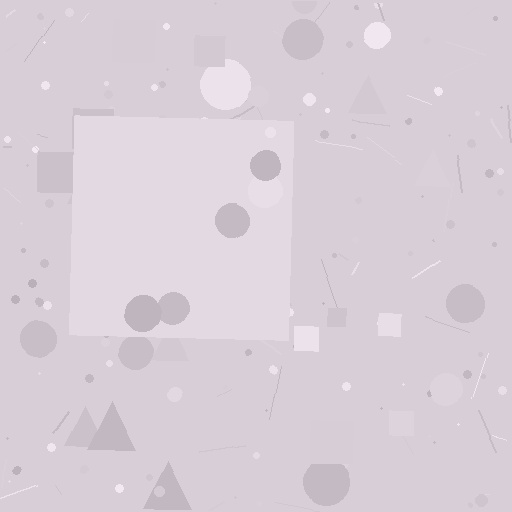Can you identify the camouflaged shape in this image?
The camouflaged shape is a square.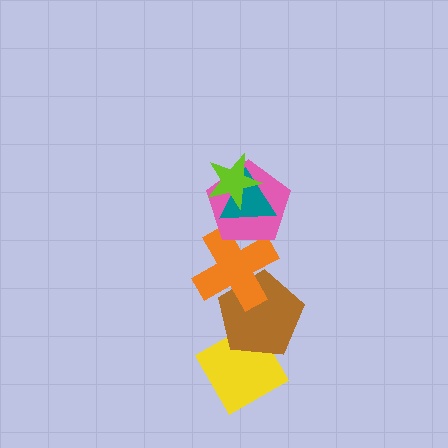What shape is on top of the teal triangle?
The lime star is on top of the teal triangle.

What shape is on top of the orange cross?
The pink pentagon is on top of the orange cross.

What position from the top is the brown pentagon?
The brown pentagon is 5th from the top.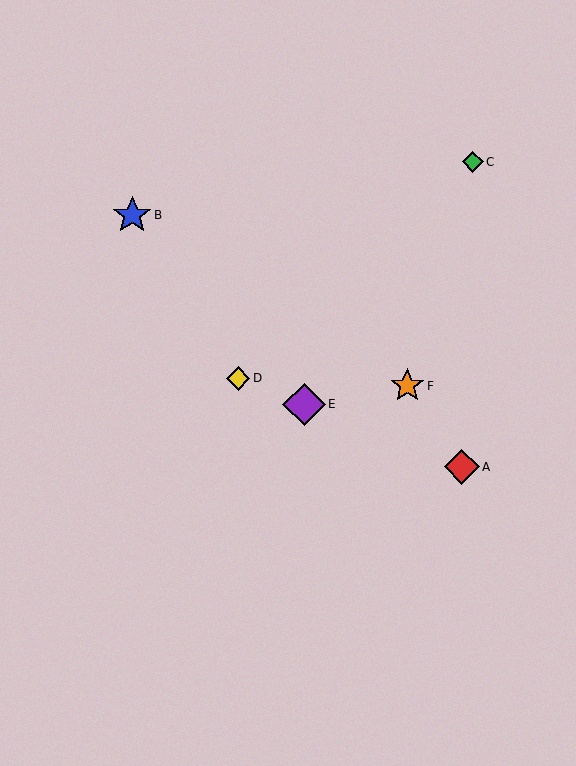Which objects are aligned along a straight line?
Objects A, D, E are aligned along a straight line.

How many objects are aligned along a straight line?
3 objects (A, D, E) are aligned along a straight line.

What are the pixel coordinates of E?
Object E is at (304, 405).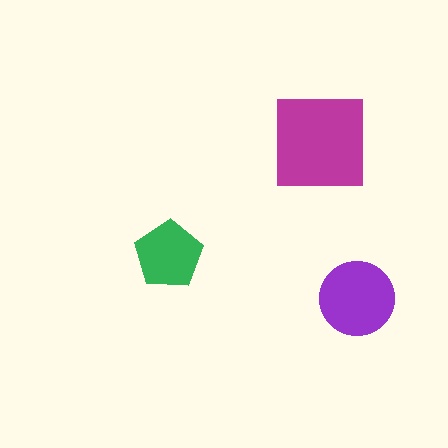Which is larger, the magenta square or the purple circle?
The magenta square.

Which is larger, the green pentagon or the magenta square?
The magenta square.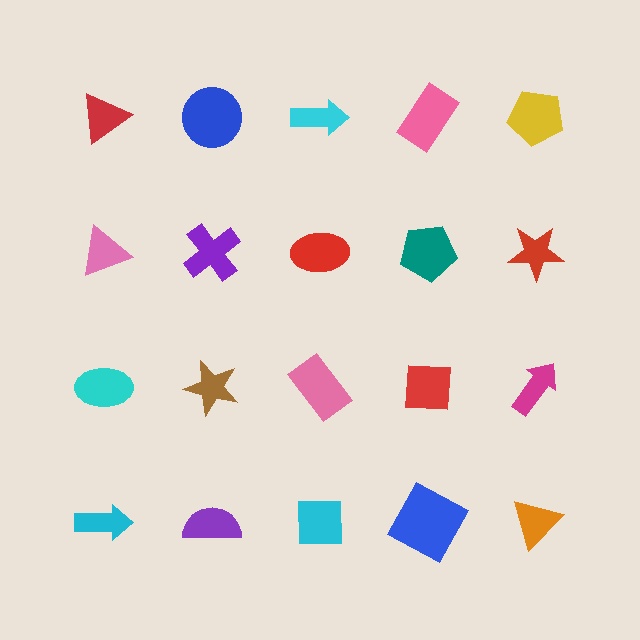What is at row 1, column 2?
A blue circle.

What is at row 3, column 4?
A red square.